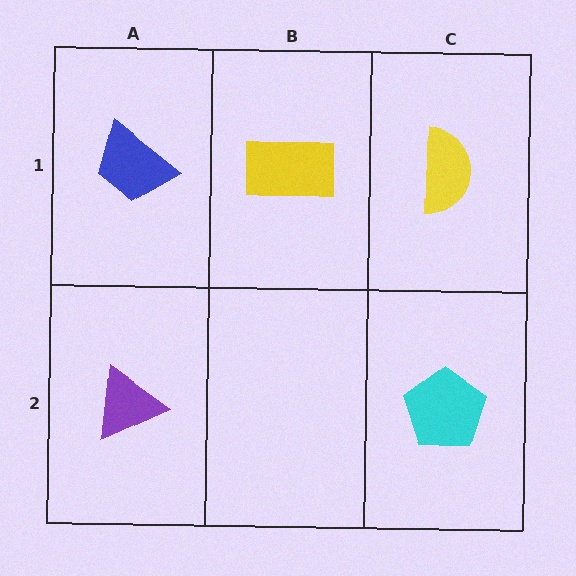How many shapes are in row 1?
3 shapes.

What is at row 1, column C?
A yellow semicircle.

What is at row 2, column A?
A purple triangle.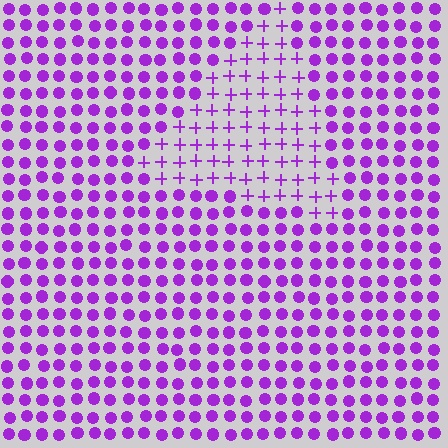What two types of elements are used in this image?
The image uses plus signs inside the triangle region and circles outside it.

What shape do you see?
I see a triangle.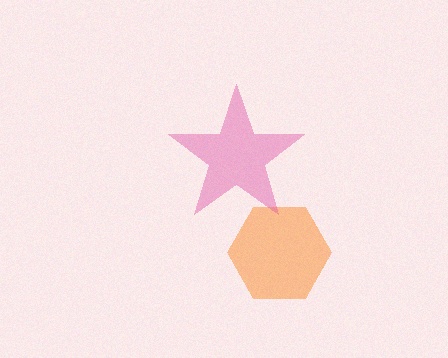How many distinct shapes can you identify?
There are 2 distinct shapes: an orange hexagon, a pink star.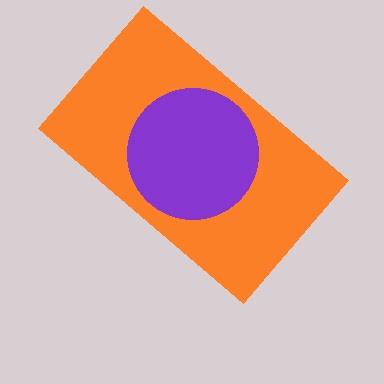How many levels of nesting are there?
2.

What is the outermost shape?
The orange rectangle.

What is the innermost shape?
The purple circle.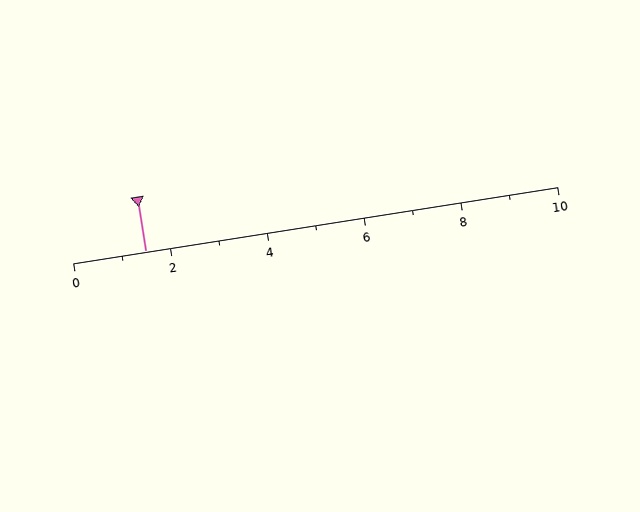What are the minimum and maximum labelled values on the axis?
The axis runs from 0 to 10.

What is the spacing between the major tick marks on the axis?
The major ticks are spaced 2 apart.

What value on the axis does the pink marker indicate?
The marker indicates approximately 1.5.